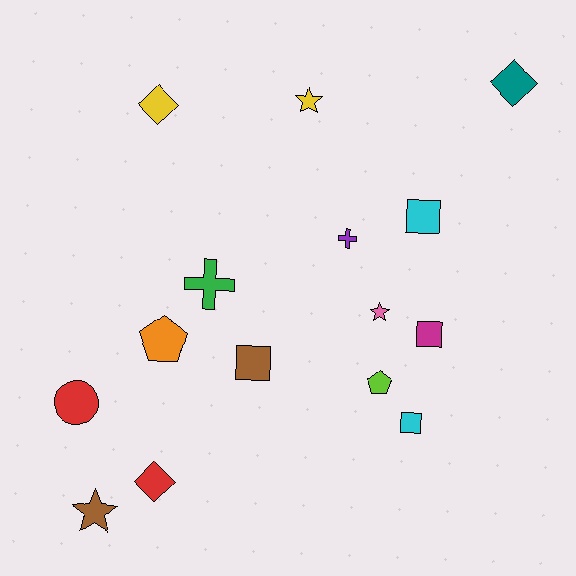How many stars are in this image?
There are 3 stars.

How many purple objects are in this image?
There is 1 purple object.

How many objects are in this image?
There are 15 objects.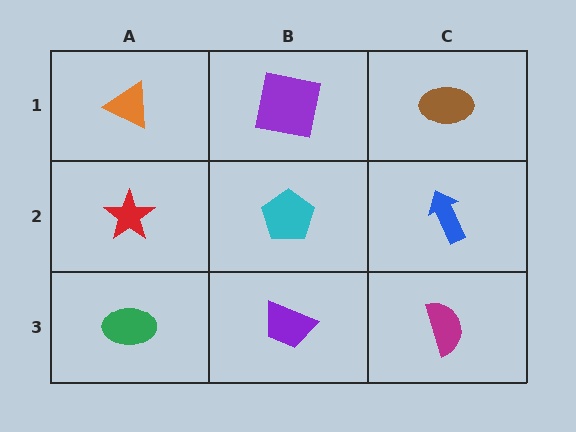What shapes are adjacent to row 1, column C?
A blue arrow (row 2, column C), a purple square (row 1, column B).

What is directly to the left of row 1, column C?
A purple square.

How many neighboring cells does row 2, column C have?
3.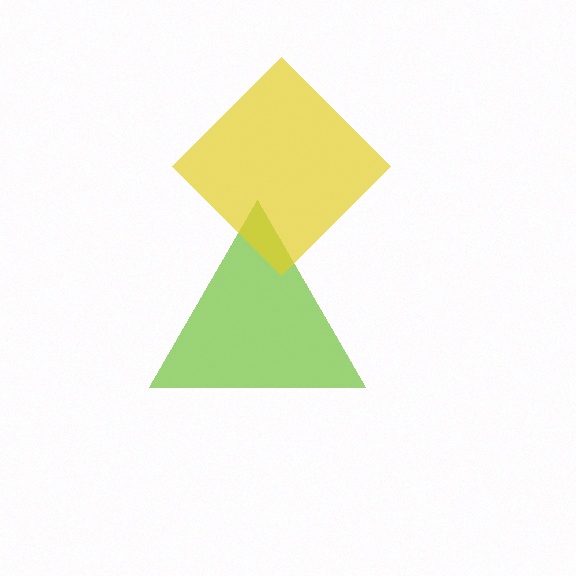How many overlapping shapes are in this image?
There are 2 overlapping shapes in the image.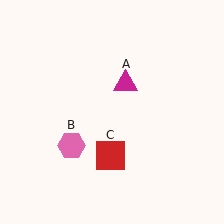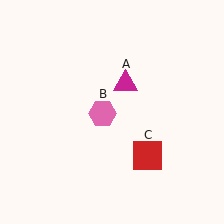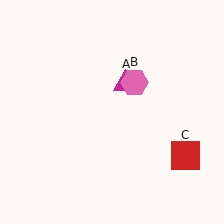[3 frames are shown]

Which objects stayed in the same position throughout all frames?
Magenta triangle (object A) remained stationary.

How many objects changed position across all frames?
2 objects changed position: pink hexagon (object B), red square (object C).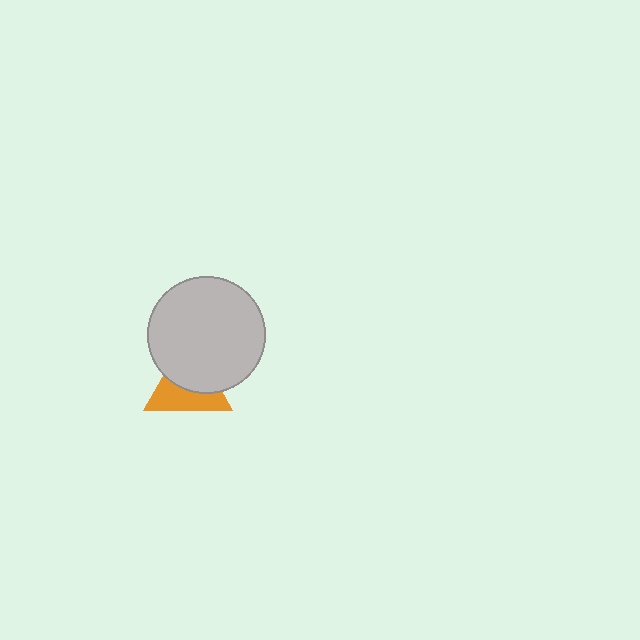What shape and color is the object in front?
The object in front is a light gray circle.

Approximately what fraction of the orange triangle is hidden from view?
Roughly 51% of the orange triangle is hidden behind the light gray circle.